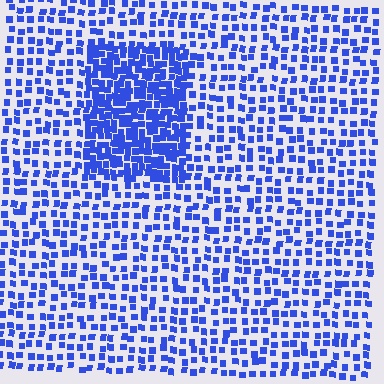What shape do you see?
I see a rectangle.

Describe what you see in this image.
The image contains small blue elements arranged at two different densities. A rectangle-shaped region is visible where the elements are more densely packed than the surrounding area.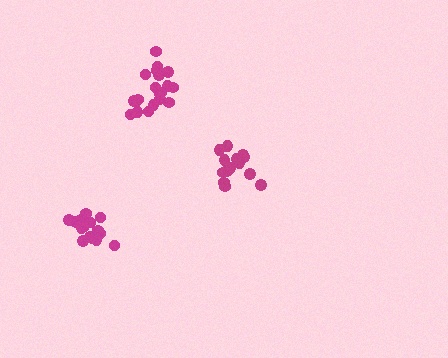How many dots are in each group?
Group 1: 14 dots, Group 2: 20 dots, Group 3: 16 dots (50 total).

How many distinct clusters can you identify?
There are 3 distinct clusters.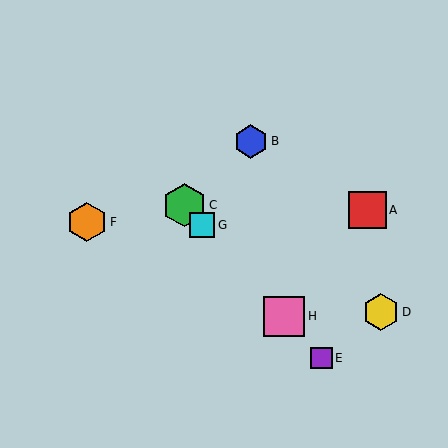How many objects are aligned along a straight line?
4 objects (C, E, G, H) are aligned along a straight line.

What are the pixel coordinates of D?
Object D is at (381, 312).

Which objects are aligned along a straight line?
Objects C, E, G, H are aligned along a straight line.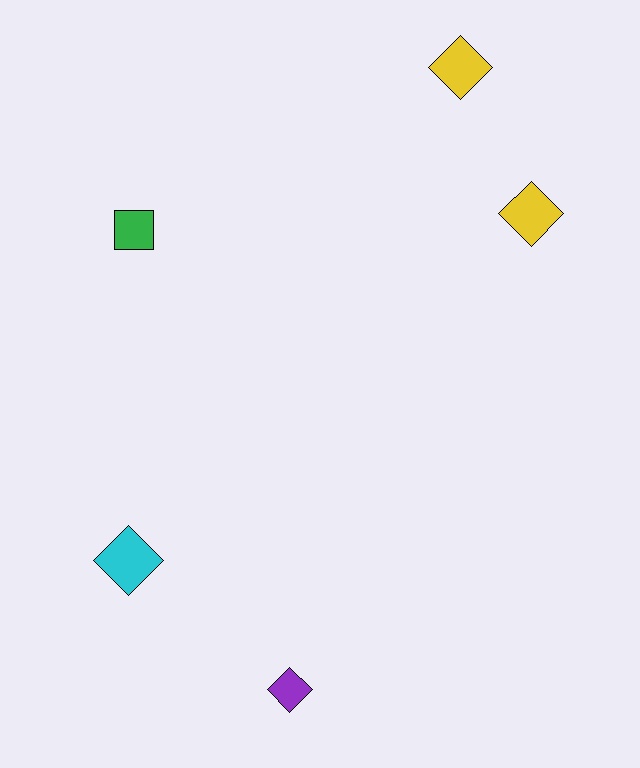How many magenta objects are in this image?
There are no magenta objects.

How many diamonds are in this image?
There are 4 diamonds.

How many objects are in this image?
There are 5 objects.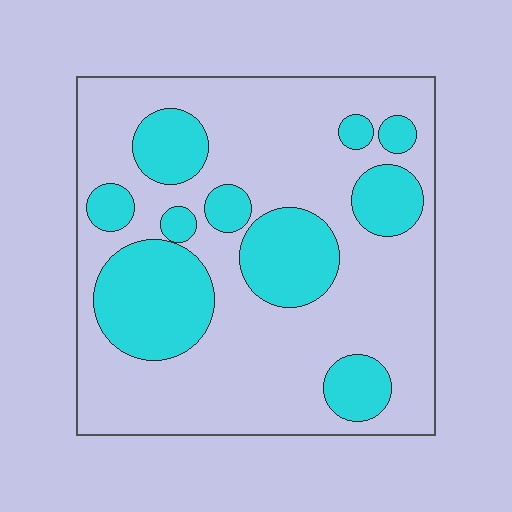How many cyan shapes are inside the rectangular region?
10.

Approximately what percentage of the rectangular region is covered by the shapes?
Approximately 30%.